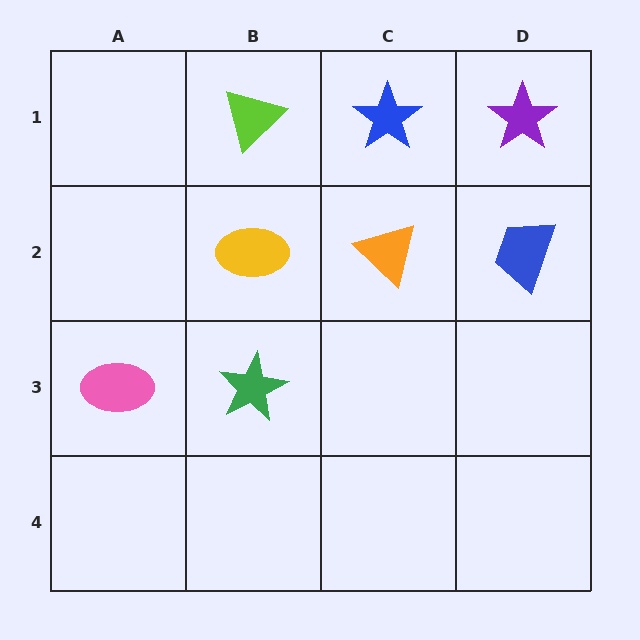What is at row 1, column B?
A lime triangle.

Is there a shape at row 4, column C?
No, that cell is empty.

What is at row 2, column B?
A yellow ellipse.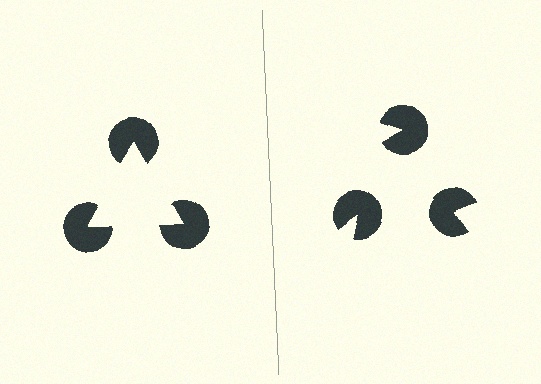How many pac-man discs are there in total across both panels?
6 — 3 on each side.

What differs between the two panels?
The pac-man discs are positioned identically on both sides; only the wedge orientations differ. On the left they align to a triangle; on the right they are misaligned.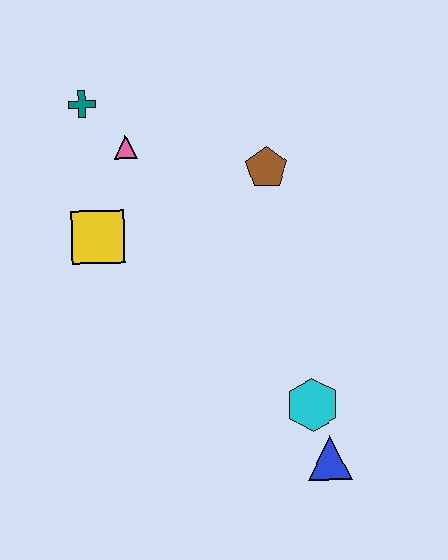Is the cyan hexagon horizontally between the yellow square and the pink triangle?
No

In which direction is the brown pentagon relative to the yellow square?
The brown pentagon is to the right of the yellow square.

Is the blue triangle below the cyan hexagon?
Yes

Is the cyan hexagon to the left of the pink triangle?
No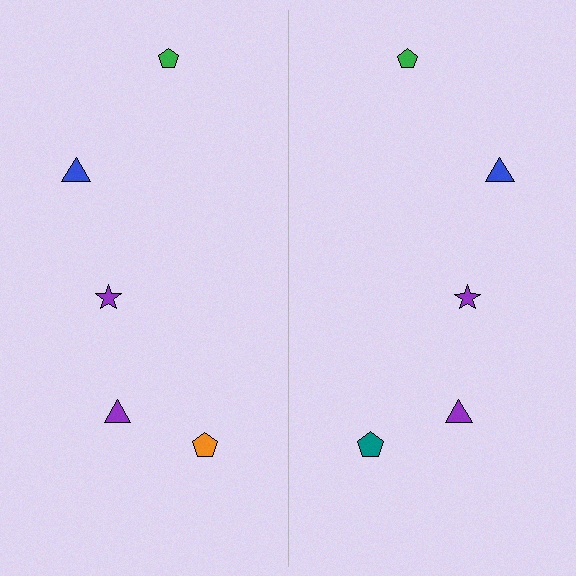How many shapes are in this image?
There are 10 shapes in this image.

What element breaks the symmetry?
The teal pentagon on the right side breaks the symmetry — its mirror counterpart is orange.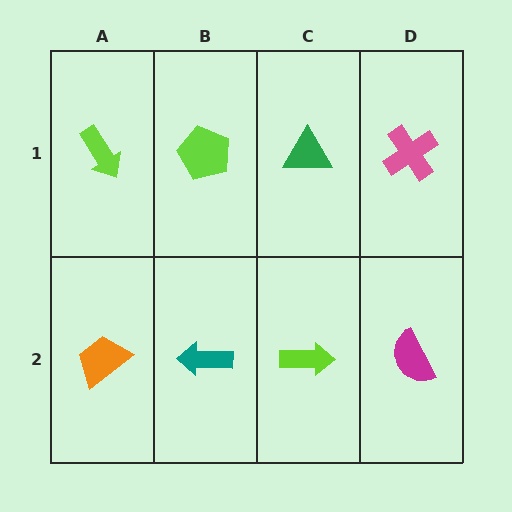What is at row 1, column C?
A green triangle.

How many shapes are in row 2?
4 shapes.